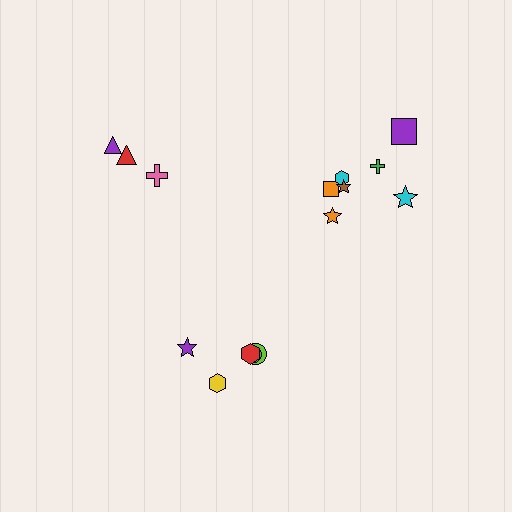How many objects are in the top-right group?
There are 7 objects.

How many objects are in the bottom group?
There are 5 objects.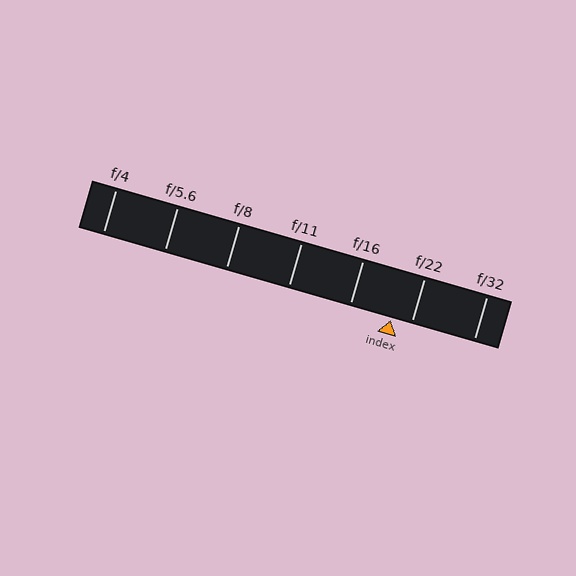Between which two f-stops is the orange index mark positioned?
The index mark is between f/16 and f/22.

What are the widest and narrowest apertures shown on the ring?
The widest aperture shown is f/4 and the narrowest is f/32.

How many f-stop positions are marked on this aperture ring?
There are 7 f-stop positions marked.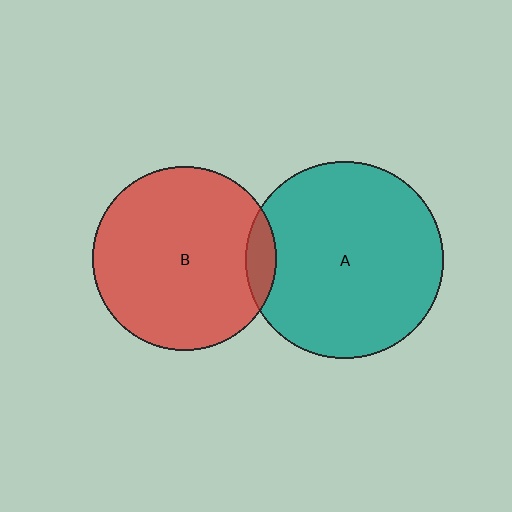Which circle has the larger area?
Circle A (teal).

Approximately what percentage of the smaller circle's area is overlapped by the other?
Approximately 10%.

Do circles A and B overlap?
Yes.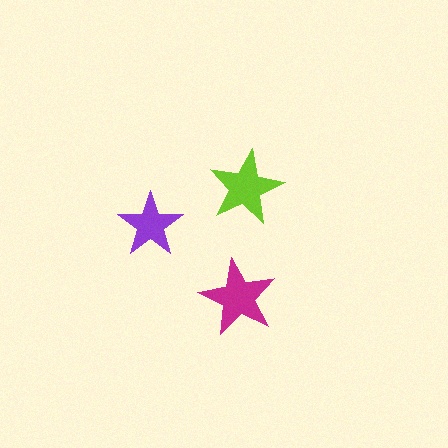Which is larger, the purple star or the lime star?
The lime one.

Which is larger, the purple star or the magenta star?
The magenta one.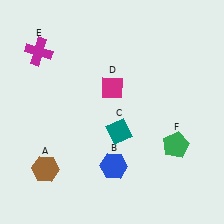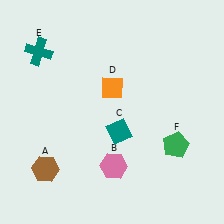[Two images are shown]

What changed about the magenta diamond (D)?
In Image 1, D is magenta. In Image 2, it changed to orange.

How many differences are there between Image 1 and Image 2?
There are 3 differences between the two images.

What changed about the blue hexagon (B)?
In Image 1, B is blue. In Image 2, it changed to pink.